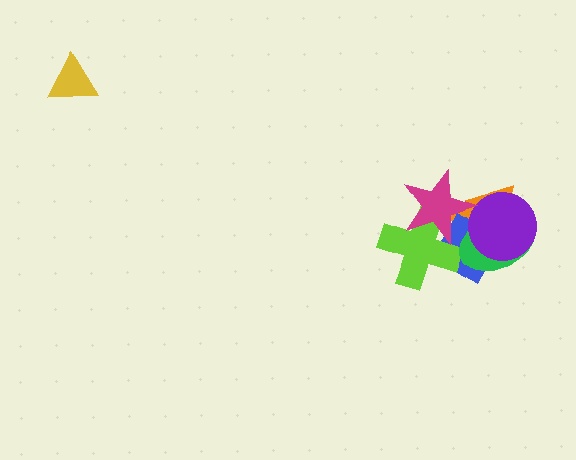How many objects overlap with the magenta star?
4 objects overlap with the magenta star.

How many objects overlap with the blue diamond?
5 objects overlap with the blue diamond.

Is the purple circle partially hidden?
No, no other shape covers it.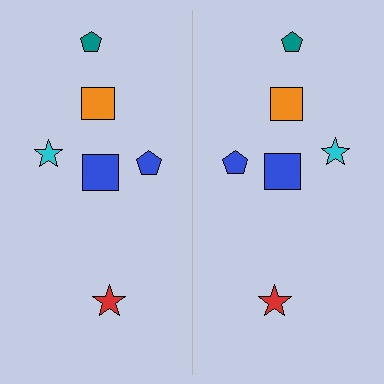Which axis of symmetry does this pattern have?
The pattern has a vertical axis of symmetry running through the center of the image.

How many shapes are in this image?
There are 12 shapes in this image.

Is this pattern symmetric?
Yes, this pattern has bilateral (reflection) symmetry.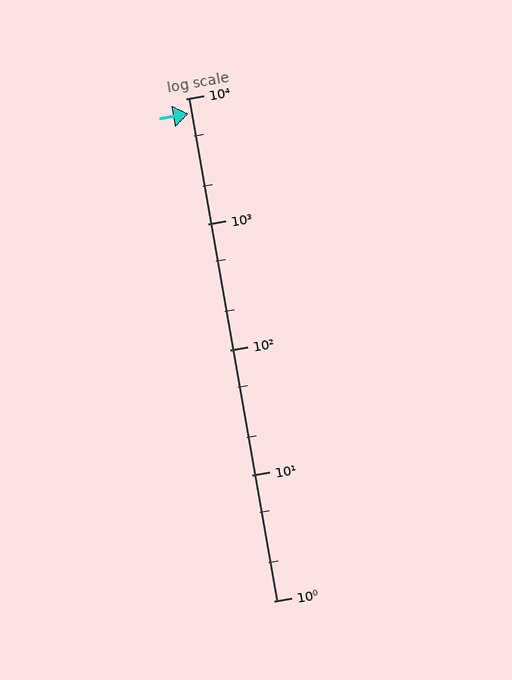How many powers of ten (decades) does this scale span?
The scale spans 4 decades, from 1 to 10000.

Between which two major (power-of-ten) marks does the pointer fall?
The pointer is between 1000 and 10000.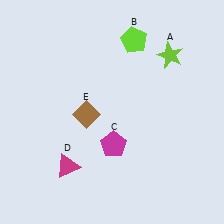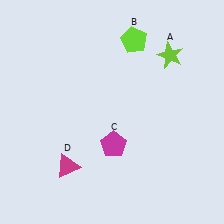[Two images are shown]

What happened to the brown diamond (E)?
The brown diamond (E) was removed in Image 2. It was in the bottom-left area of Image 1.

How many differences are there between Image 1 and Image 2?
There is 1 difference between the two images.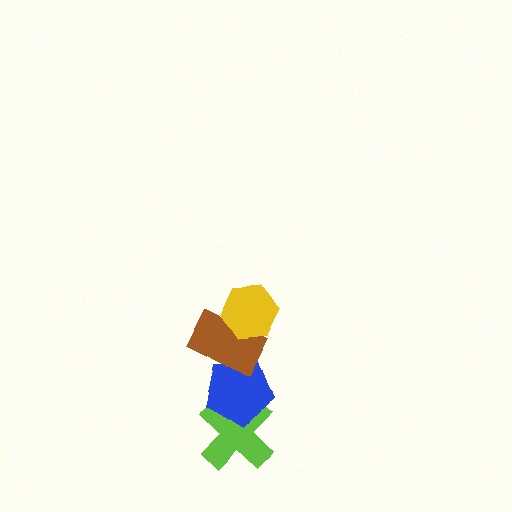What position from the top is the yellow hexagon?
The yellow hexagon is 1st from the top.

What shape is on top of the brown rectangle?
The yellow hexagon is on top of the brown rectangle.